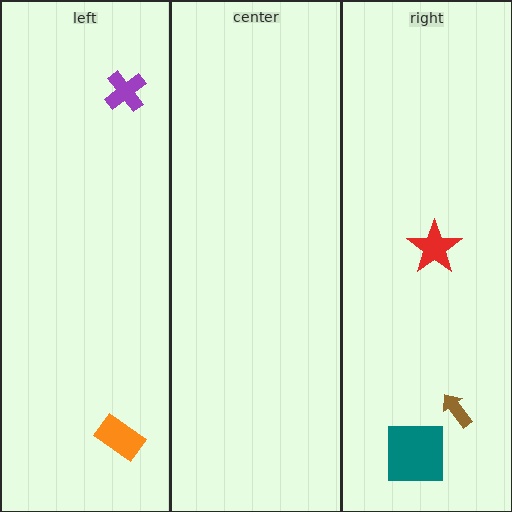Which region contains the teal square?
The right region.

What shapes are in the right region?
The brown arrow, the red star, the teal square.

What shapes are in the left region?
The orange rectangle, the purple cross.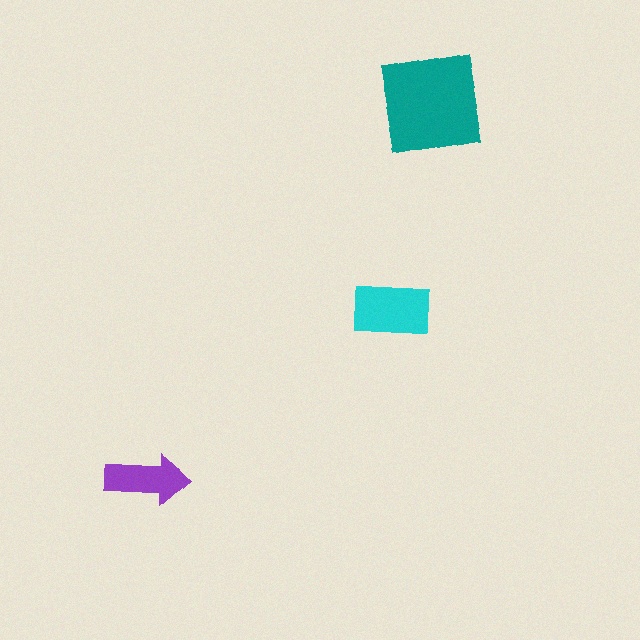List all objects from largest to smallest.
The teal square, the cyan rectangle, the purple arrow.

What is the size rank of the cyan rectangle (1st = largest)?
2nd.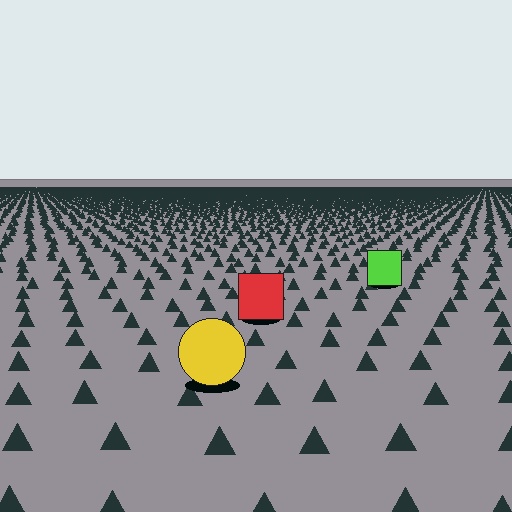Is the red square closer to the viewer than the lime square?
Yes. The red square is closer — you can tell from the texture gradient: the ground texture is coarser near it.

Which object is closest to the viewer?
The yellow circle is closest. The texture marks near it are larger and more spread out.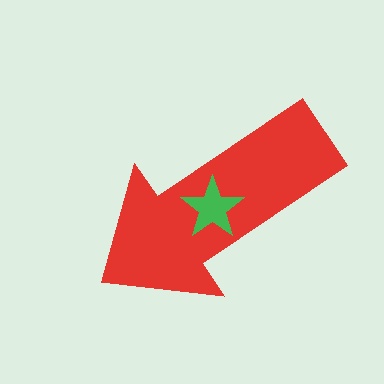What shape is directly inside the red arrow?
The green star.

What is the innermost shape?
The green star.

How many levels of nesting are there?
2.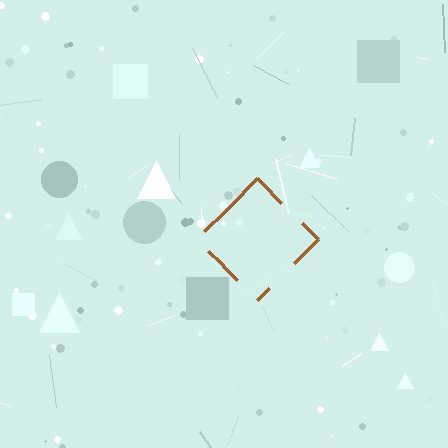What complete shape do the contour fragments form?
The contour fragments form a diamond.